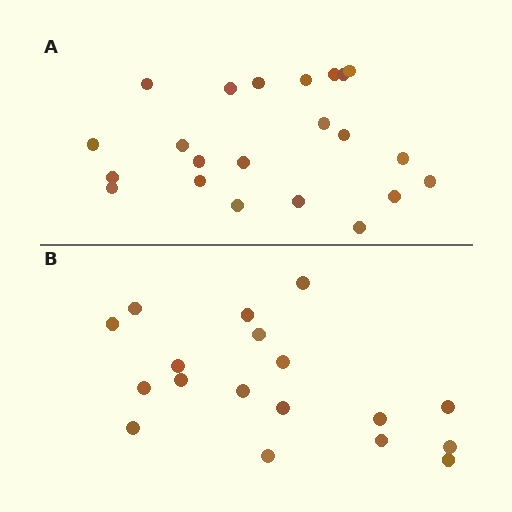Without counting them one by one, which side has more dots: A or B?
Region A (the top region) has more dots.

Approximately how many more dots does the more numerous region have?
Region A has about 4 more dots than region B.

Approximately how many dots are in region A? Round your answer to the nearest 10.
About 20 dots. (The exact count is 22, which rounds to 20.)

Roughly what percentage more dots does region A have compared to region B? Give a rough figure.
About 20% more.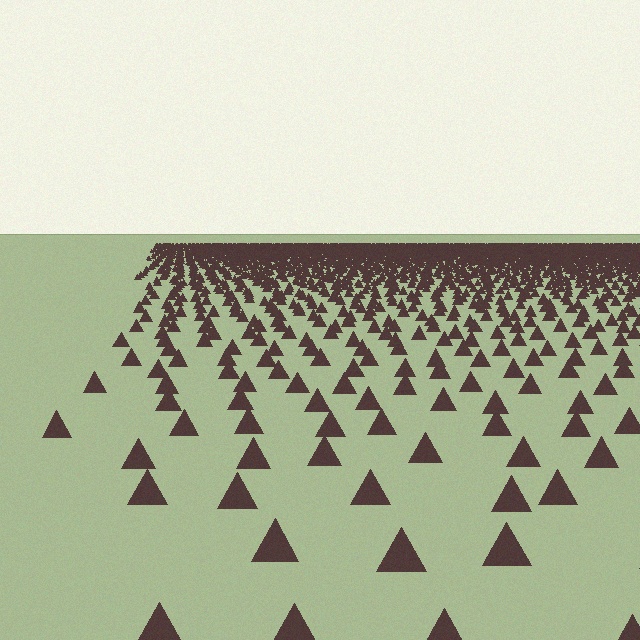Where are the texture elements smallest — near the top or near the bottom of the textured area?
Near the top.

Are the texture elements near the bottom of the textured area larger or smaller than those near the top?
Larger. Near the bottom, elements are closer to the viewer and appear at a bigger on-screen size.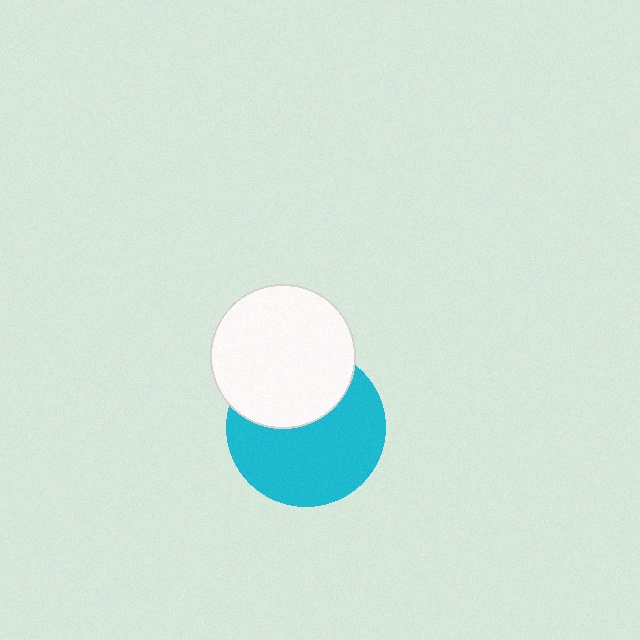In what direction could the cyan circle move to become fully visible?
The cyan circle could move down. That would shift it out from behind the white circle entirely.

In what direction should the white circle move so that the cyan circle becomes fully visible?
The white circle should move up. That is the shortest direction to clear the overlap and leave the cyan circle fully visible.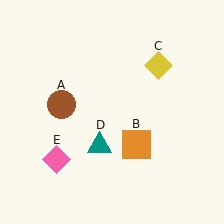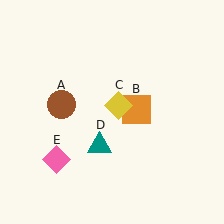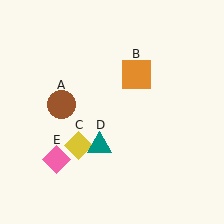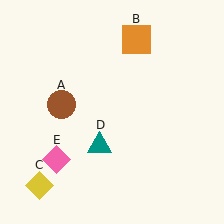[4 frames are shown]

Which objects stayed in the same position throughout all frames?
Brown circle (object A) and teal triangle (object D) and pink diamond (object E) remained stationary.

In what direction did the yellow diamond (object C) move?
The yellow diamond (object C) moved down and to the left.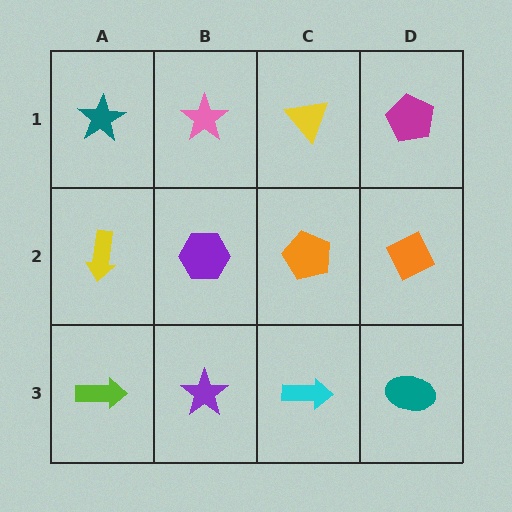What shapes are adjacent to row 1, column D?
An orange diamond (row 2, column D), a yellow triangle (row 1, column C).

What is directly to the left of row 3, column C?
A purple star.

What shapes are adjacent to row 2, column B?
A pink star (row 1, column B), a purple star (row 3, column B), a yellow arrow (row 2, column A), an orange pentagon (row 2, column C).